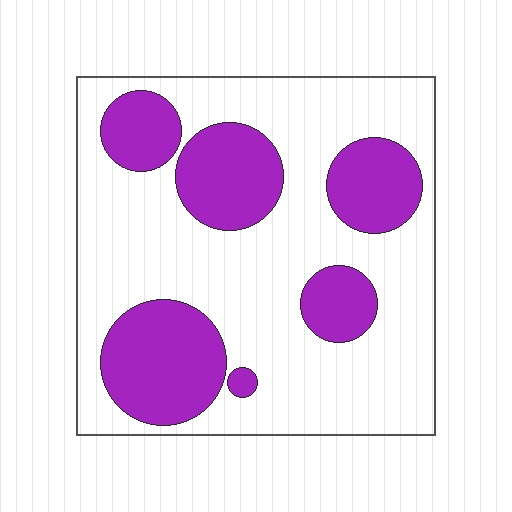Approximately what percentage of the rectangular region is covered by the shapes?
Approximately 30%.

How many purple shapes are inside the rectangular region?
6.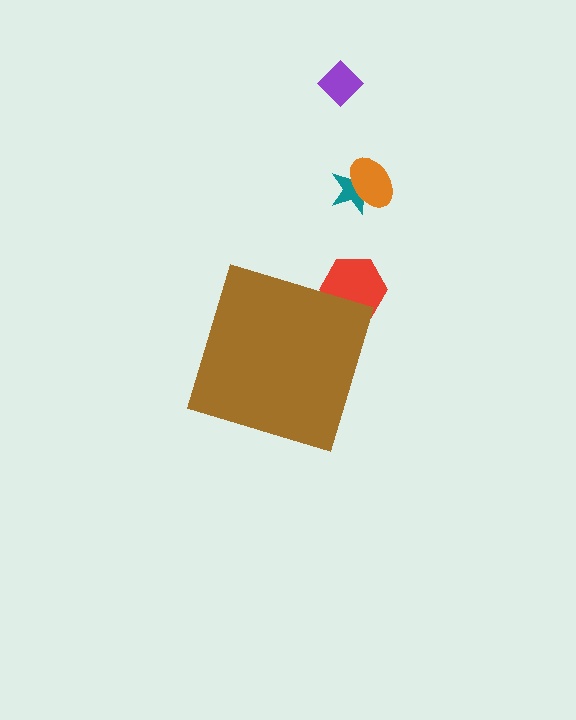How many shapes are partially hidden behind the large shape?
1 shape is partially hidden.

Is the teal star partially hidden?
No, the teal star is fully visible.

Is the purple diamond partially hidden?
No, the purple diamond is fully visible.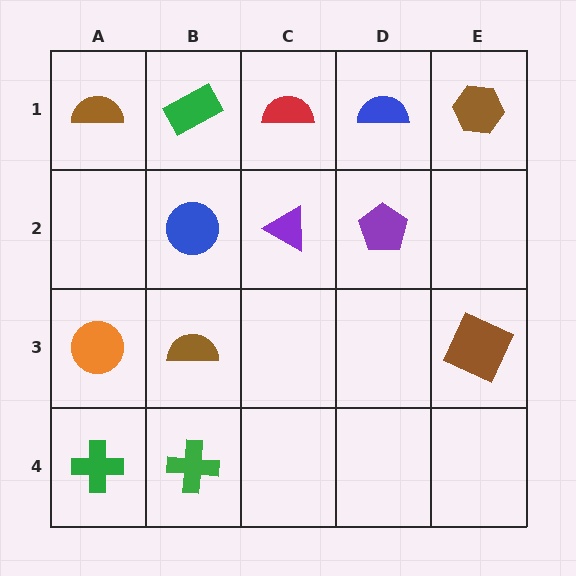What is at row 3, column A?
An orange circle.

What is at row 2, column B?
A blue circle.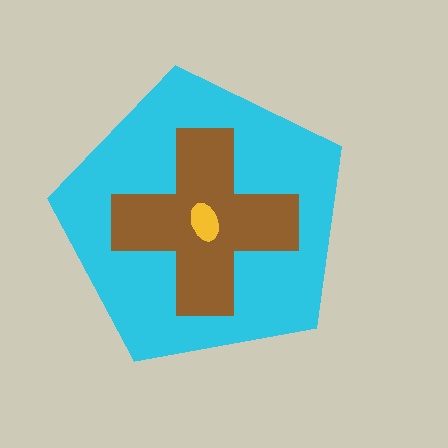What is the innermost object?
The yellow ellipse.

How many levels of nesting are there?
3.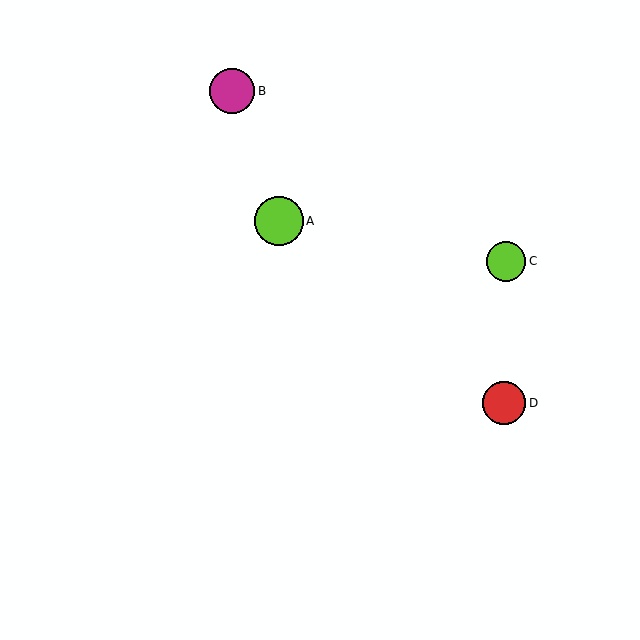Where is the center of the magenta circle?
The center of the magenta circle is at (232, 91).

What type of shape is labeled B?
Shape B is a magenta circle.